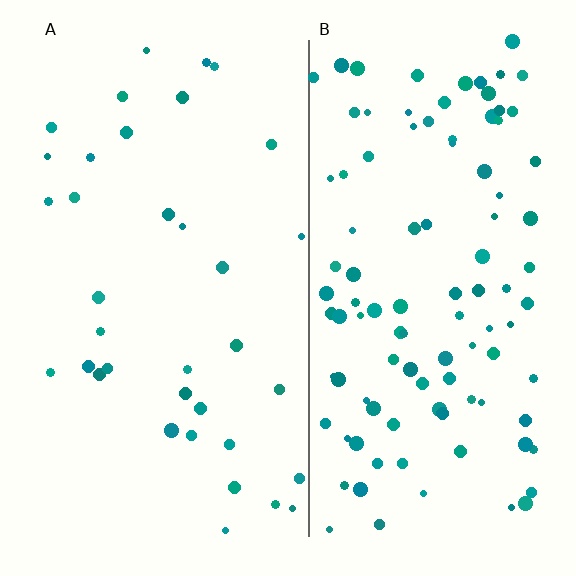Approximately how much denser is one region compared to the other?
Approximately 2.9× — region B over region A.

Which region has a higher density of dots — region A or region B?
B (the right).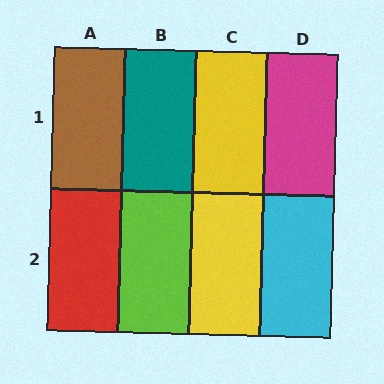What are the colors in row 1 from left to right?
Brown, teal, yellow, magenta.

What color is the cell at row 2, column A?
Red.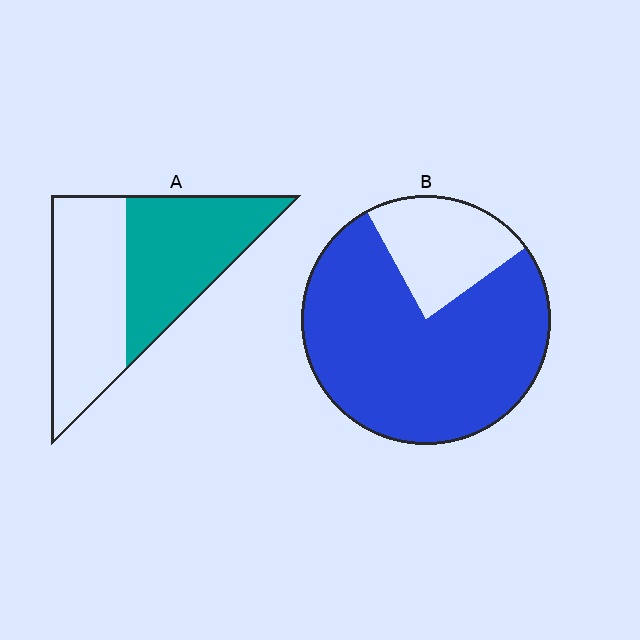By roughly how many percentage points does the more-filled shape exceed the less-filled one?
By roughly 30 percentage points (B over A).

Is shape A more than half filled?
Roughly half.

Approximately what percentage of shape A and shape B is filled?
A is approximately 50% and B is approximately 75%.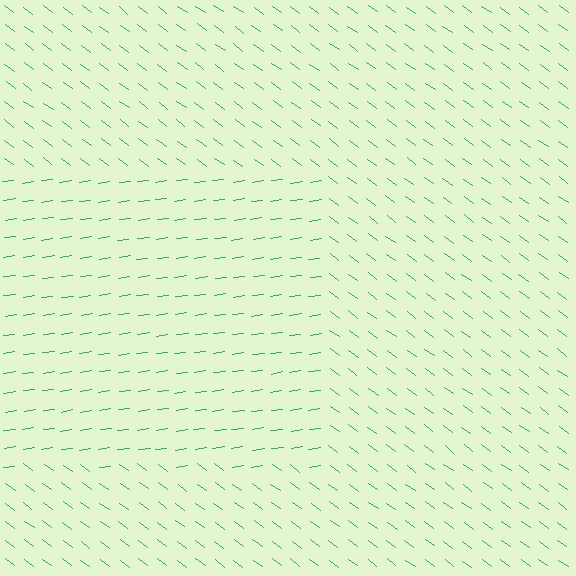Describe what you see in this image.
The image is filled with small green line segments. A rectangle region in the image has lines oriented differently from the surrounding lines, creating a visible texture boundary.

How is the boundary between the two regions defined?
The boundary is defined purely by a change in line orientation (approximately 45 degrees difference). All lines are the same color and thickness.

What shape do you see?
I see a rectangle.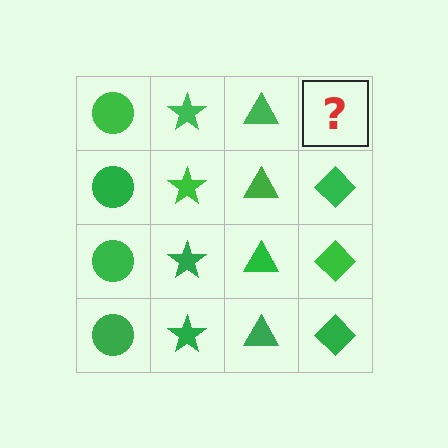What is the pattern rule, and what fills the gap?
The rule is that each column has a consistent shape. The gap should be filled with a green diamond.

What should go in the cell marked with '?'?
The missing cell should contain a green diamond.